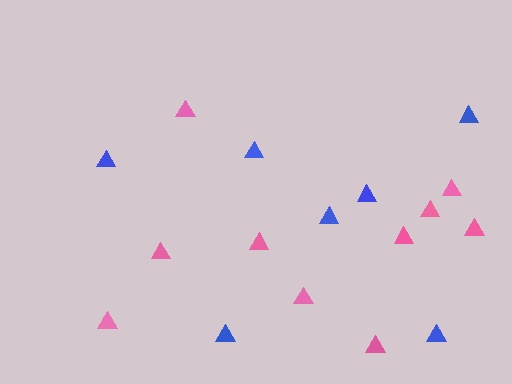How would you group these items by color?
There are 2 groups: one group of pink triangles (10) and one group of blue triangles (7).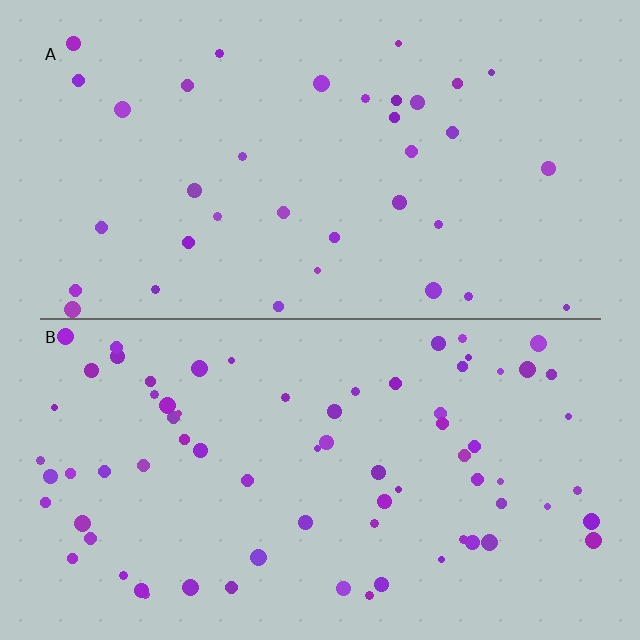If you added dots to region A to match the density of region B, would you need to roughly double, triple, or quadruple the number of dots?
Approximately double.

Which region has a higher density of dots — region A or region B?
B (the bottom).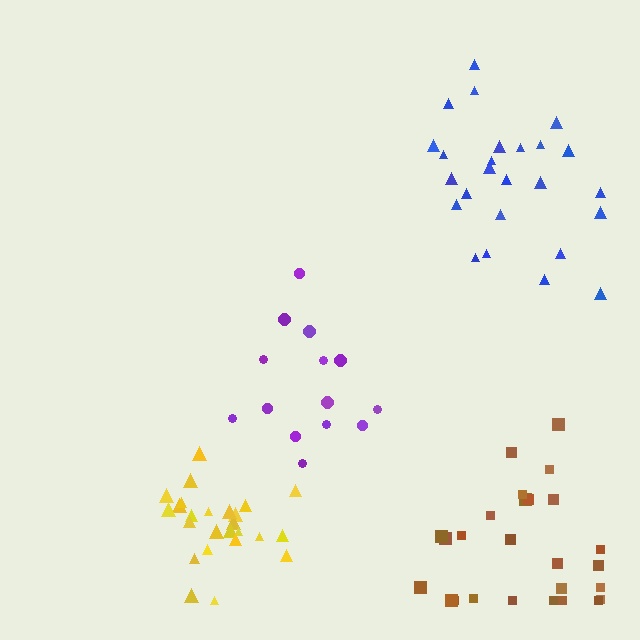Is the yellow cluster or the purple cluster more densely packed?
Yellow.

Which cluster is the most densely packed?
Yellow.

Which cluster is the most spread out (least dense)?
Purple.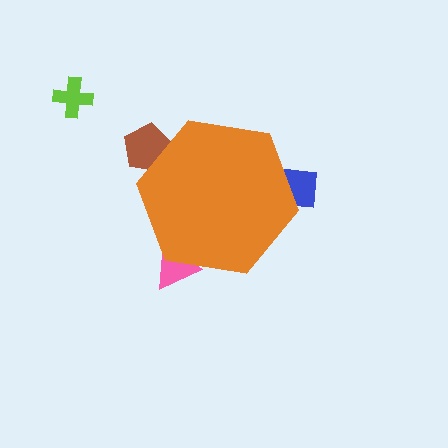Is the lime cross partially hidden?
No, the lime cross is fully visible.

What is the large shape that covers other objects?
An orange hexagon.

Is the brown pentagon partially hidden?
Yes, the brown pentagon is partially hidden behind the orange hexagon.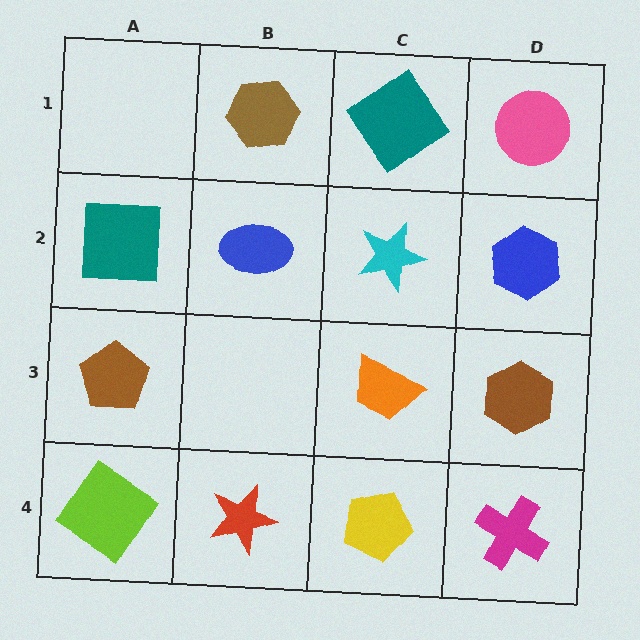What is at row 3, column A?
A brown pentagon.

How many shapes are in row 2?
4 shapes.